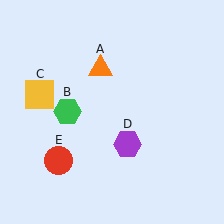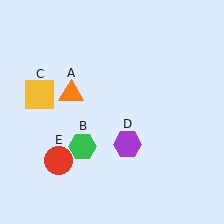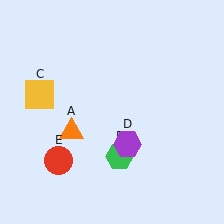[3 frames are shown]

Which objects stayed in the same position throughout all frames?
Yellow square (object C) and purple hexagon (object D) and red circle (object E) remained stationary.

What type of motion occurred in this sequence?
The orange triangle (object A), green hexagon (object B) rotated counterclockwise around the center of the scene.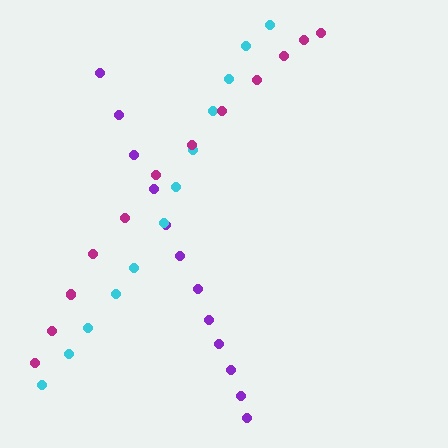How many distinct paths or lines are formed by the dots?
There are 3 distinct paths.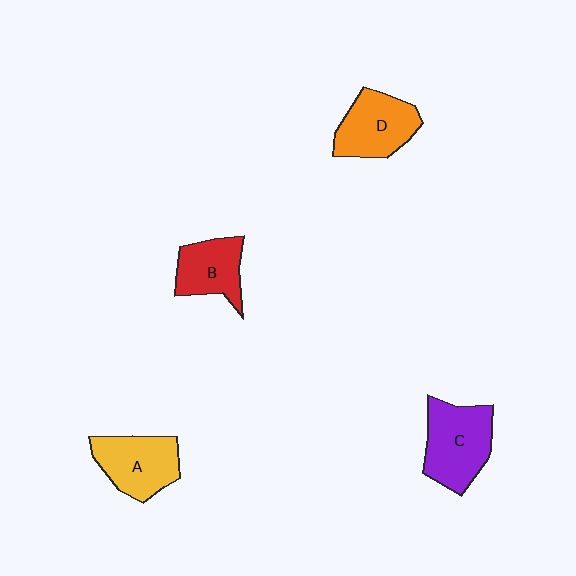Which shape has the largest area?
Shape C (purple).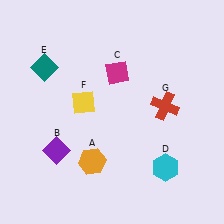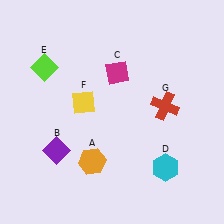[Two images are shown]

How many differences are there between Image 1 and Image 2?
There is 1 difference between the two images.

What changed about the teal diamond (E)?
In Image 1, E is teal. In Image 2, it changed to lime.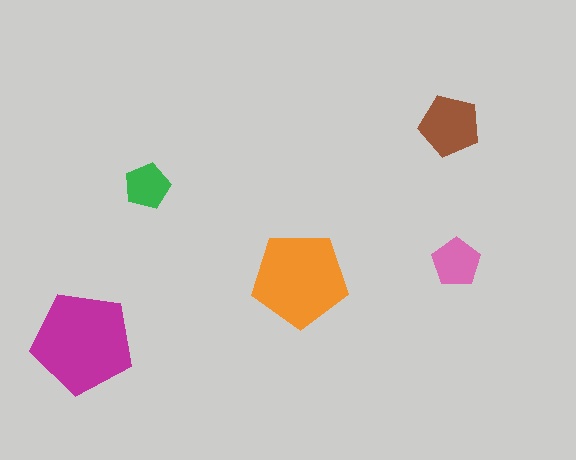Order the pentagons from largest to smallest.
the magenta one, the orange one, the brown one, the pink one, the green one.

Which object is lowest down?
The magenta pentagon is bottommost.